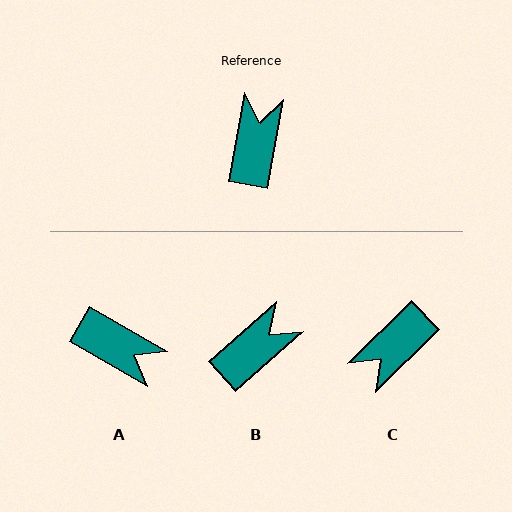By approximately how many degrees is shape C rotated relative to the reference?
Approximately 145 degrees counter-clockwise.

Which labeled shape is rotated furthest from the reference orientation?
C, about 145 degrees away.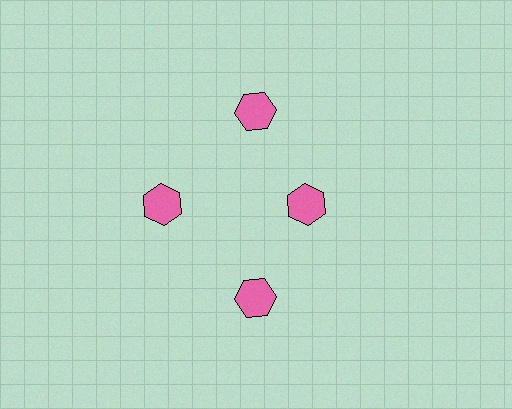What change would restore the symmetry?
The symmetry would be restored by moving it outward, back onto the ring so that all 4 hexagons sit at equal angles and equal distance from the center.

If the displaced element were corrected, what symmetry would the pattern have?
It would have 4-fold rotational symmetry — the pattern would map onto itself every 90 degrees.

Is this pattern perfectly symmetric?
No. The 4 pink hexagons are arranged in a ring, but one element near the 3 o'clock position is pulled inward toward the center, breaking the 4-fold rotational symmetry.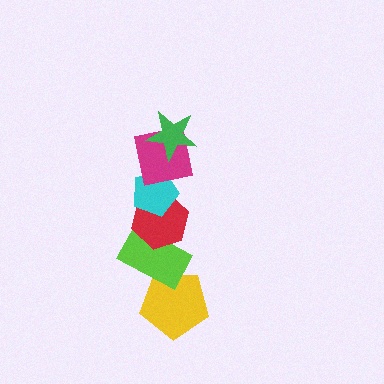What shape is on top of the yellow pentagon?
The lime rectangle is on top of the yellow pentagon.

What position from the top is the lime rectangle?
The lime rectangle is 5th from the top.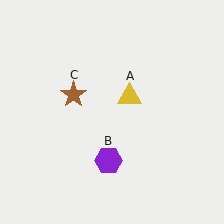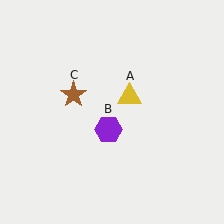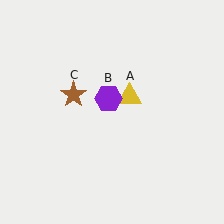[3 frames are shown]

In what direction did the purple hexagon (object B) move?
The purple hexagon (object B) moved up.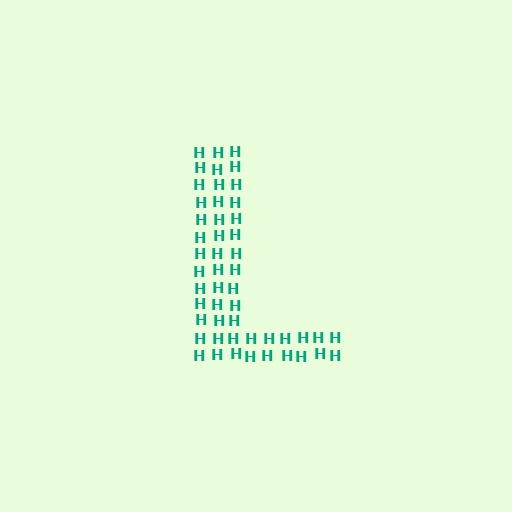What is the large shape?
The large shape is the letter L.